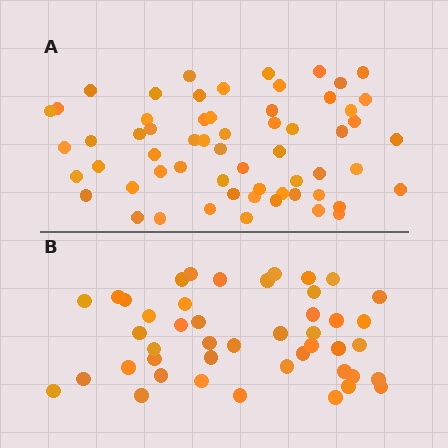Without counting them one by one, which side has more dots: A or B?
Region A (the top region) has more dots.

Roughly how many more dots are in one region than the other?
Region A has approximately 15 more dots than region B.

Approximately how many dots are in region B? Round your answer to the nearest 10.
About 40 dots. (The exact count is 45, which rounds to 40.)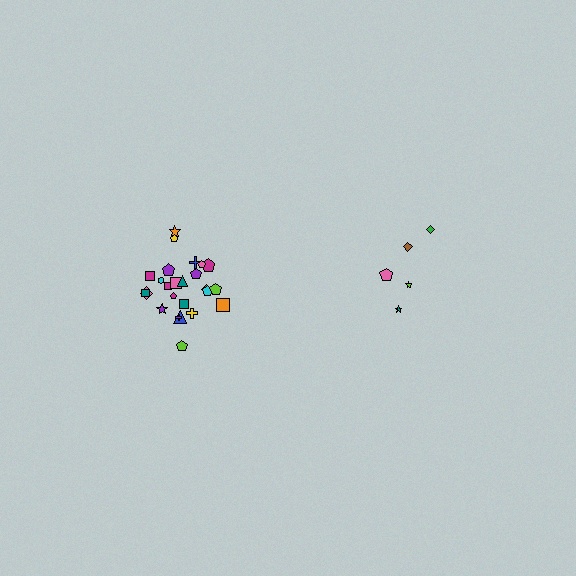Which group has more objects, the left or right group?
The left group.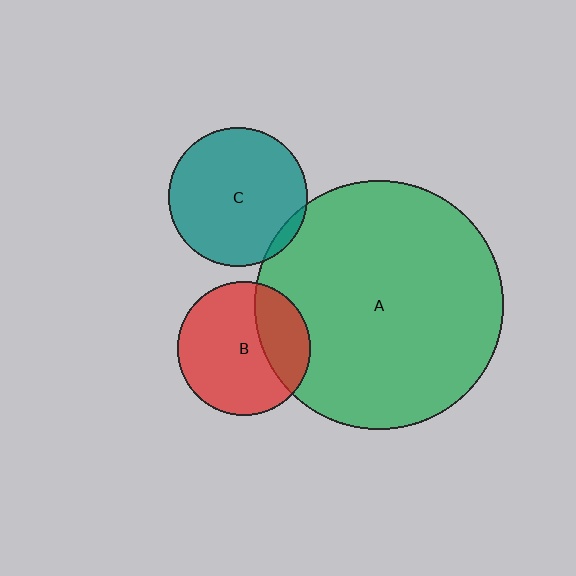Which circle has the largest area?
Circle A (green).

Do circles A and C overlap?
Yes.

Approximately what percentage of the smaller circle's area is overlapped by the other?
Approximately 5%.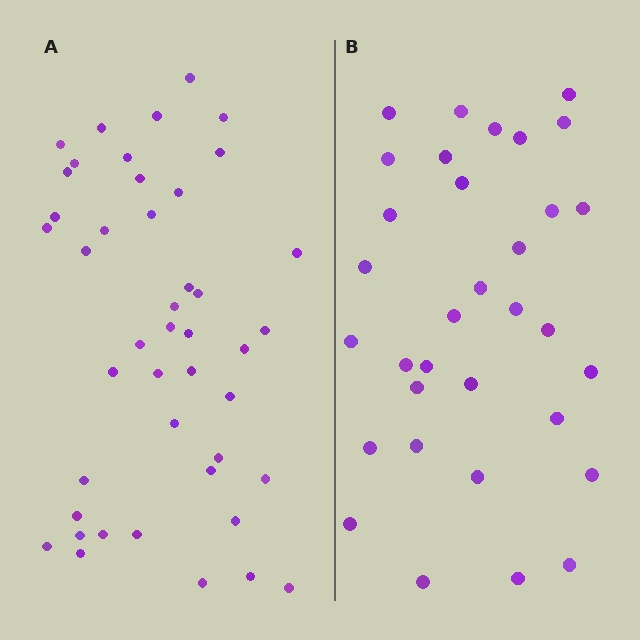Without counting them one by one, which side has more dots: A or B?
Region A (the left region) has more dots.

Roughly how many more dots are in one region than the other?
Region A has roughly 12 or so more dots than region B.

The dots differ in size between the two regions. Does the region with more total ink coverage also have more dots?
No. Region B has more total ink coverage because its dots are larger, but region A actually contains more individual dots. Total area can be misleading — the number of items is what matters here.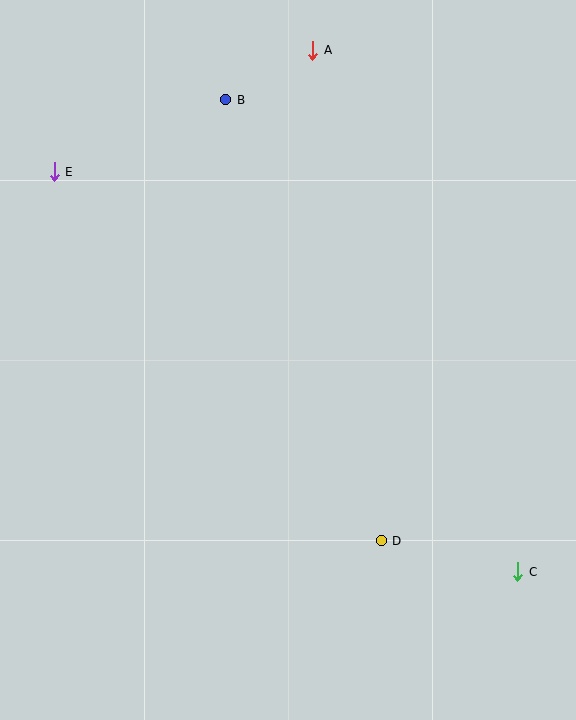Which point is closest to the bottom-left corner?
Point D is closest to the bottom-left corner.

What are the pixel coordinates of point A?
Point A is at (313, 50).